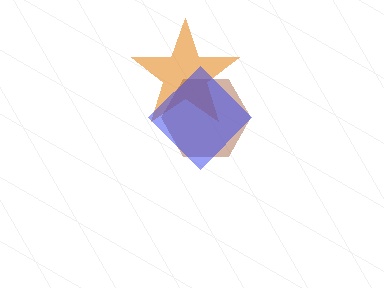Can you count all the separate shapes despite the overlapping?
Yes, there are 3 separate shapes.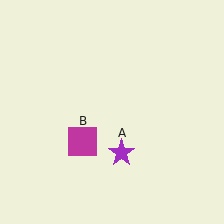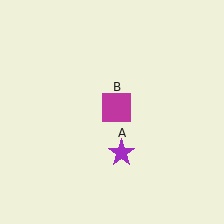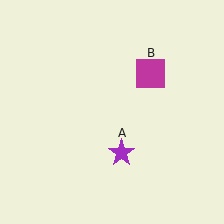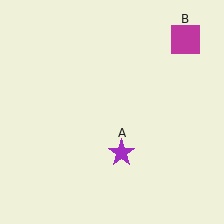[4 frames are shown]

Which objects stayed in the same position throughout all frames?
Purple star (object A) remained stationary.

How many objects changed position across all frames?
1 object changed position: magenta square (object B).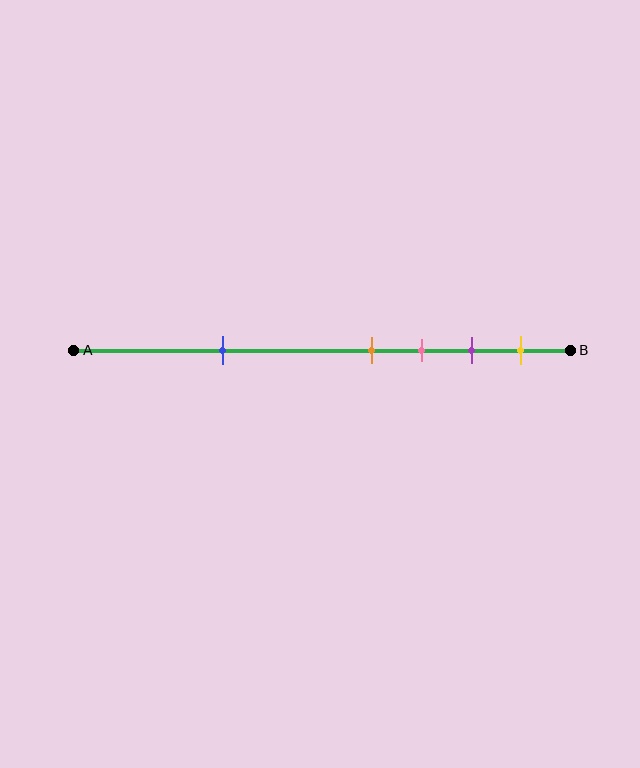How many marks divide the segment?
There are 5 marks dividing the segment.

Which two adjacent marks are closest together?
The orange and pink marks are the closest adjacent pair.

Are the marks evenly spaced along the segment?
No, the marks are not evenly spaced.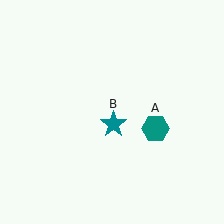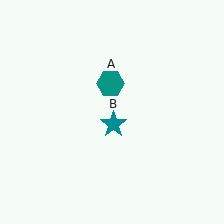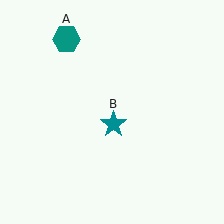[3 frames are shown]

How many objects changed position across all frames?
1 object changed position: teal hexagon (object A).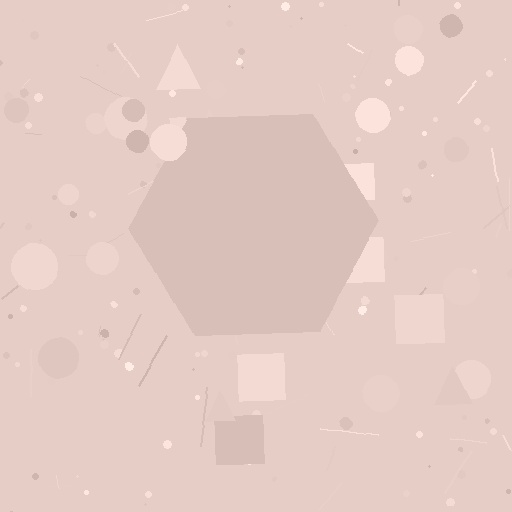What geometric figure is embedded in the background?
A hexagon is embedded in the background.